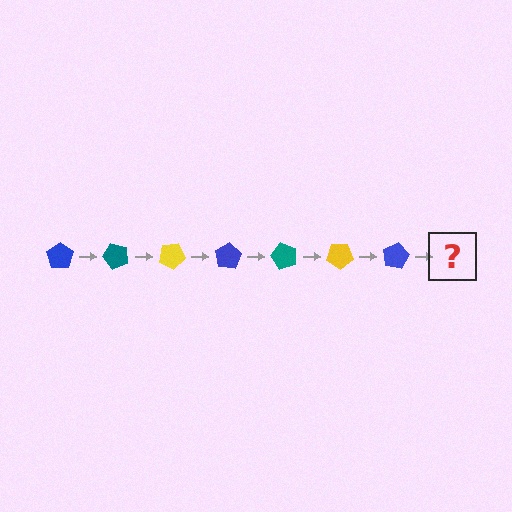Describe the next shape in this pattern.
It should be a teal pentagon, rotated 350 degrees from the start.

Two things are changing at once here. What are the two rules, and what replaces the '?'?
The two rules are that it rotates 50 degrees each step and the color cycles through blue, teal, and yellow. The '?' should be a teal pentagon, rotated 350 degrees from the start.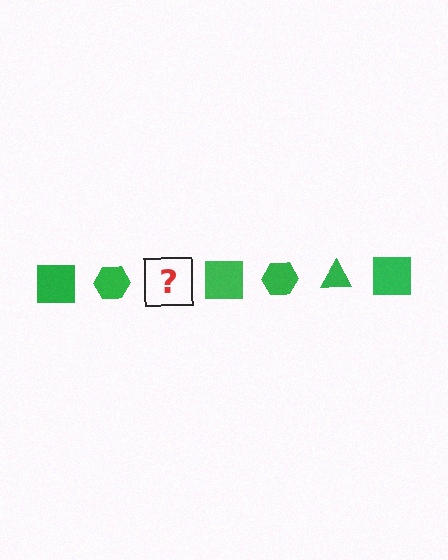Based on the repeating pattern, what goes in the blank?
The blank should be a green triangle.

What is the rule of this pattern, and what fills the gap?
The rule is that the pattern cycles through square, hexagon, triangle shapes in green. The gap should be filled with a green triangle.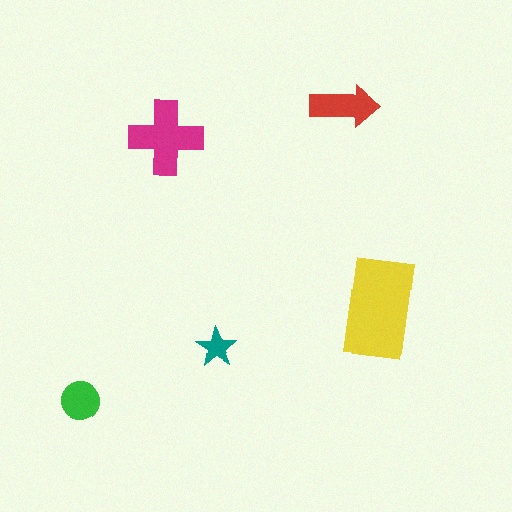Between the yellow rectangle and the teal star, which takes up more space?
The yellow rectangle.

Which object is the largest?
The yellow rectangle.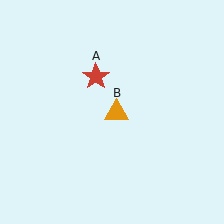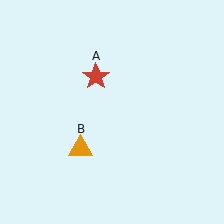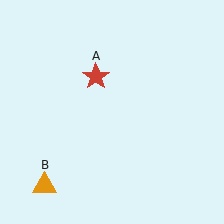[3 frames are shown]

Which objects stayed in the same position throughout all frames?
Red star (object A) remained stationary.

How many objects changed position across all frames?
1 object changed position: orange triangle (object B).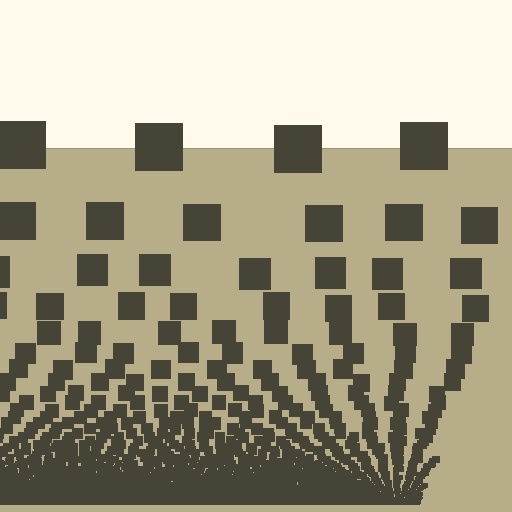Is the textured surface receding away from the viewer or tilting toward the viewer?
The surface appears to tilt toward the viewer. Texture elements get larger and sparser toward the top.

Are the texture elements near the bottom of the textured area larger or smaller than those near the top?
Smaller. The gradient is inverted — elements near the bottom are smaller and denser.